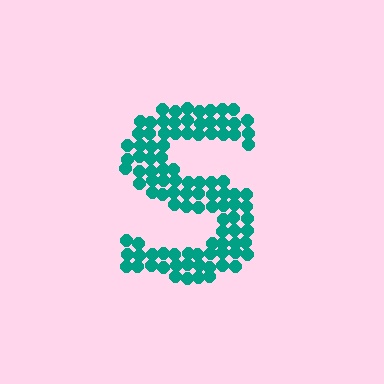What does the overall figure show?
The overall figure shows the letter S.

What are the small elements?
The small elements are circles.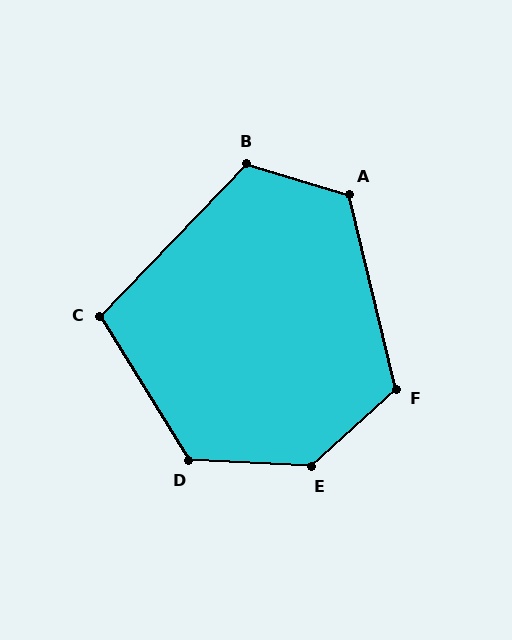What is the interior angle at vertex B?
Approximately 117 degrees (obtuse).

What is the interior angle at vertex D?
Approximately 124 degrees (obtuse).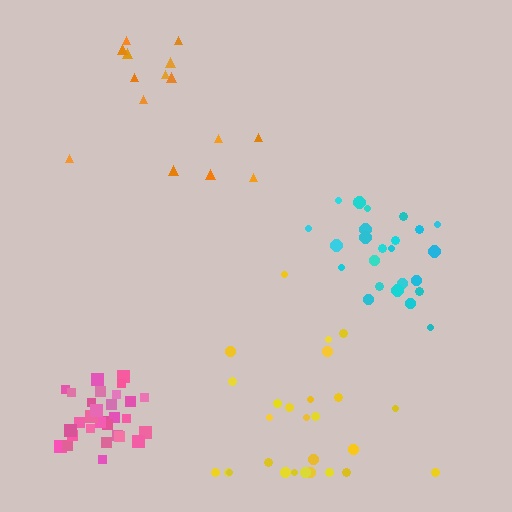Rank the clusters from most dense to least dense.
pink, cyan, yellow, orange.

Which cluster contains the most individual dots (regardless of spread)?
Pink (30).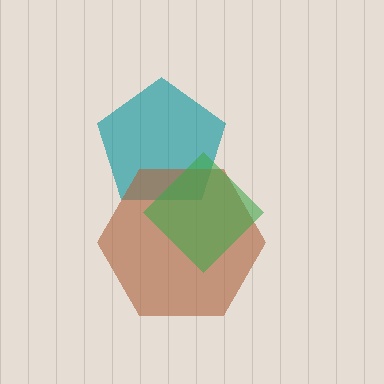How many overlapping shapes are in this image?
There are 3 overlapping shapes in the image.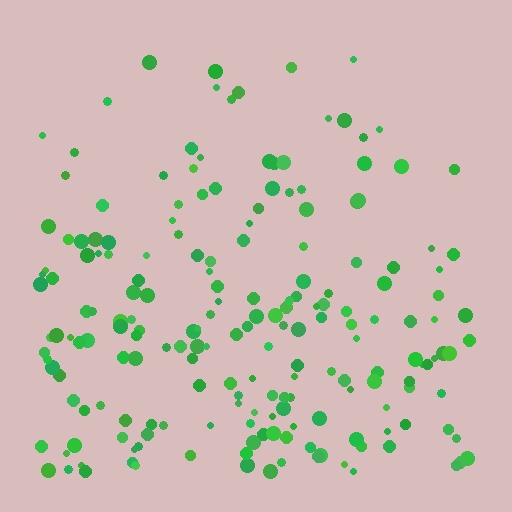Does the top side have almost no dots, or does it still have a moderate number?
Still a moderate number, just noticeably fewer than the bottom.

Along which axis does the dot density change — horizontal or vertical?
Vertical.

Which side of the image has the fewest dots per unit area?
The top.